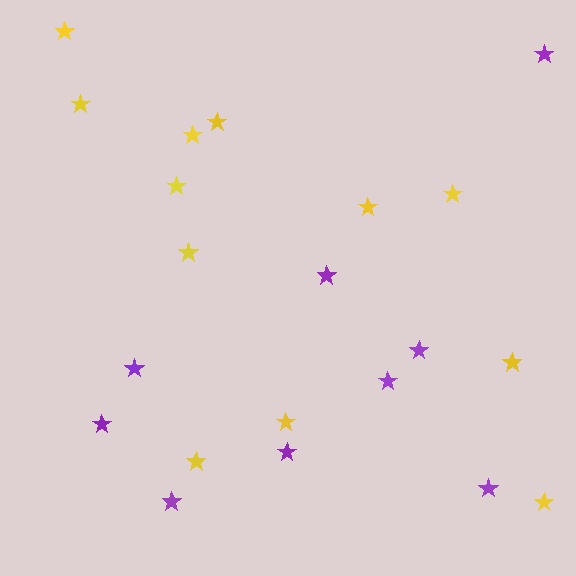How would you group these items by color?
There are 2 groups: one group of yellow stars (12) and one group of purple stars (9).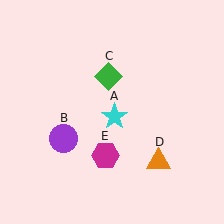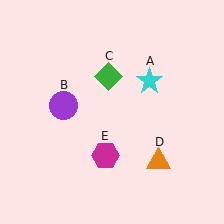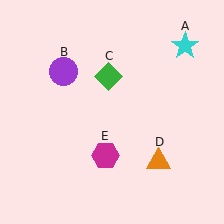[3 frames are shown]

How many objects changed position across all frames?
2 objects changed position: cyan star (object A), purple circle (object B).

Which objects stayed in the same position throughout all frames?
Green diamond (object C) and orange triangle (object D) and magenta hexagon (object E) remained stationary.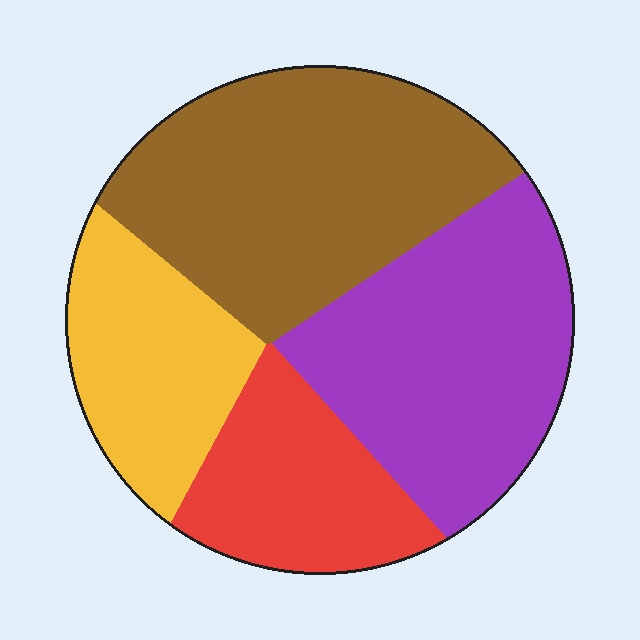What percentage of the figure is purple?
Purple takes up between a quarter and a half of the figure.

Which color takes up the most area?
Brown, at roughly 35%.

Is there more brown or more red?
Brown.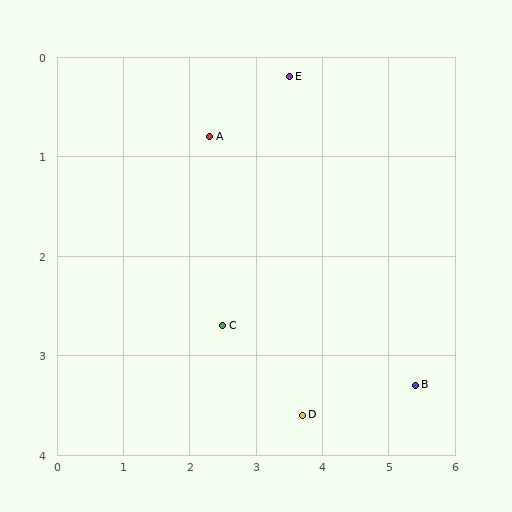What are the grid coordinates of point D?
Point D is at approximately (3.7, 3.6).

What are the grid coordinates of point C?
Point C is at approximately (2.5, 2.7).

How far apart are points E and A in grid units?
Points E and A are about 1.3 grid units apart.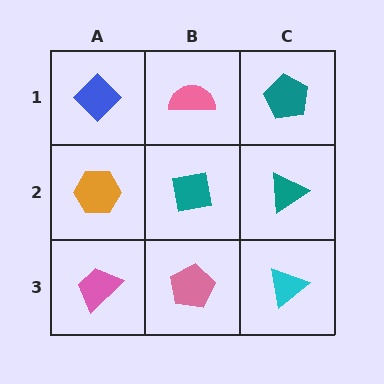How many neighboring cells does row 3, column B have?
3.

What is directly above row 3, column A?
An orange hexagon.